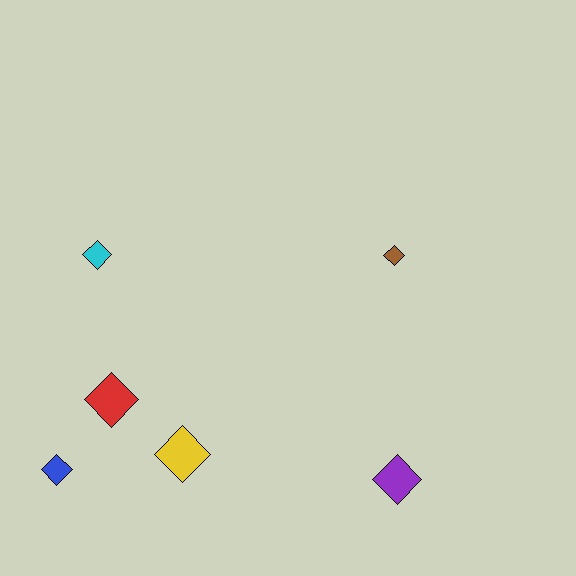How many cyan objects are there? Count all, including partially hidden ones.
There is 1 cyan object.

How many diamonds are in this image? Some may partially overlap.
There are 6 diamonds.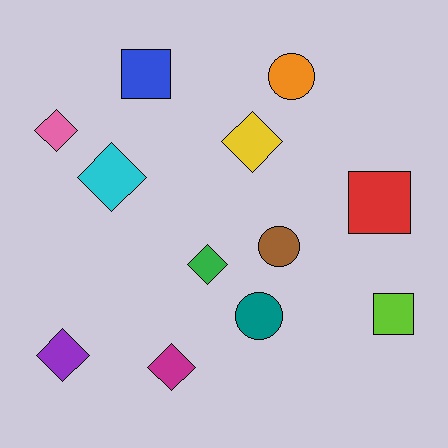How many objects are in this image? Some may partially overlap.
There are 12 objects.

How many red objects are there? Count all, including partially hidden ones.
There is 1 red object.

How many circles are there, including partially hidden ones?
There are 3 circles.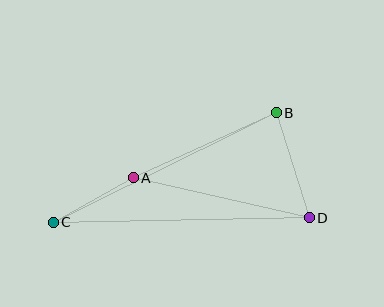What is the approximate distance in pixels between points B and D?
The distance between B and D is approximately 110 pixels.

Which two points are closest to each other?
Points A and C are closest to each other.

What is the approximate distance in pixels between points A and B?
The distance between A and B is approximately 157 pixels.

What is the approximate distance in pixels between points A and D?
The distance between A and D is approximately 180 pixels.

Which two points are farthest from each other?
Points C and D are farthest from each other.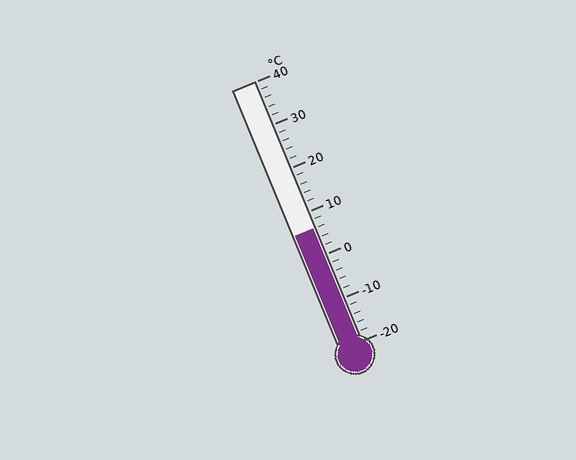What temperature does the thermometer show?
The thermometer shows approximately 6°C.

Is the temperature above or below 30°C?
The temperature is below 30°C.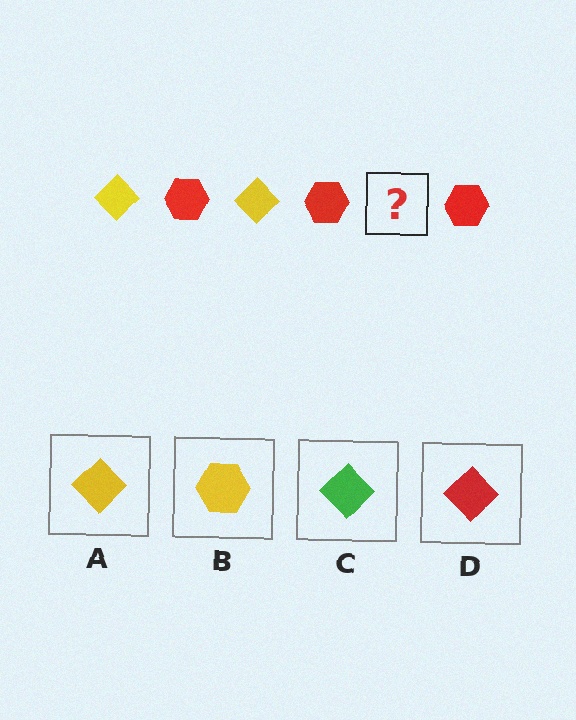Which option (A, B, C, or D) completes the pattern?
A.